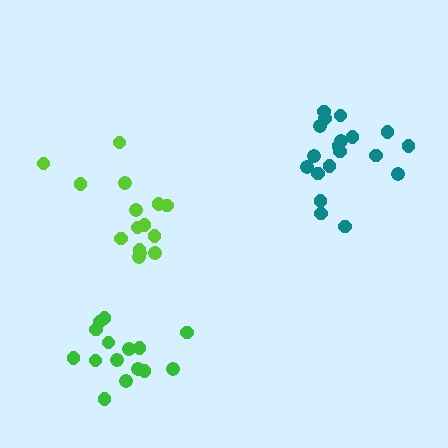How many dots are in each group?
Group 1: 19 dots, Group 2: 15 dots, Group 3: 15 dots (49 total).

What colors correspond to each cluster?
The clusters are colored: teal, green, lime.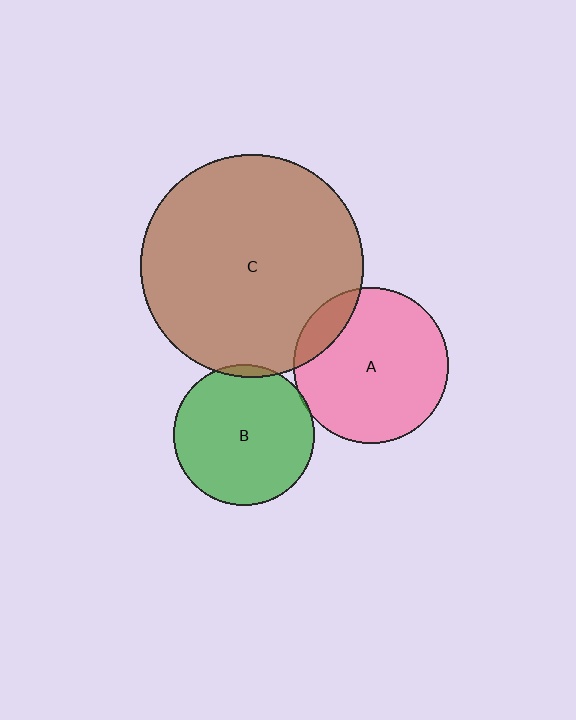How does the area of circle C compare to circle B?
Approximately 2.5 times.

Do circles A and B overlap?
Yes.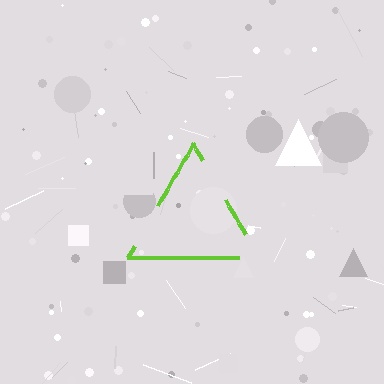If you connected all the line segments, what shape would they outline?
They would outline a triangle.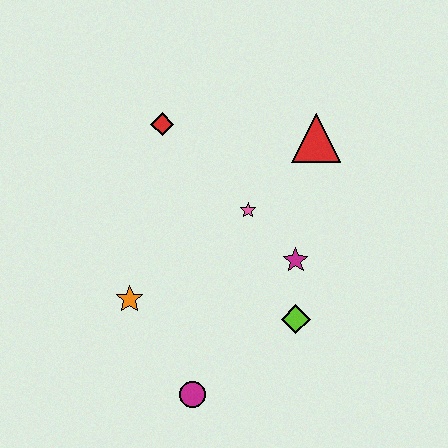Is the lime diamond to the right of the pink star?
Yes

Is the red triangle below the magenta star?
No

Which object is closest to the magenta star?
The lime diamond is closest to the magenta star.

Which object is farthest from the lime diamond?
The red diamond is farthest from the lime diamond.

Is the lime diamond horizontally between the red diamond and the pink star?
No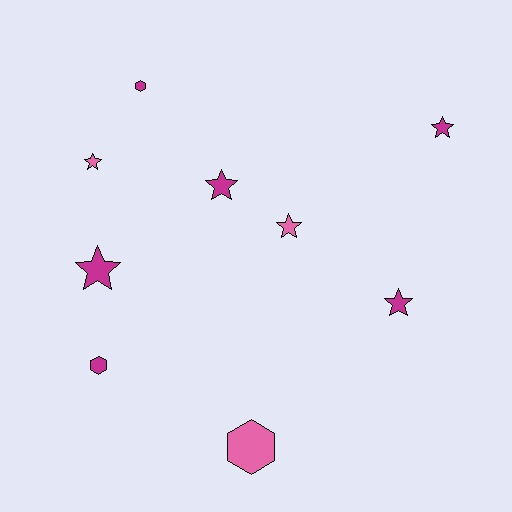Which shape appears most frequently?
Star, with 6 objects.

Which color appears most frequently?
Magenta, with 6 objects.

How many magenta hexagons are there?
There are 2 magenta hexagons.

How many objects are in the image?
There are 9 objects.